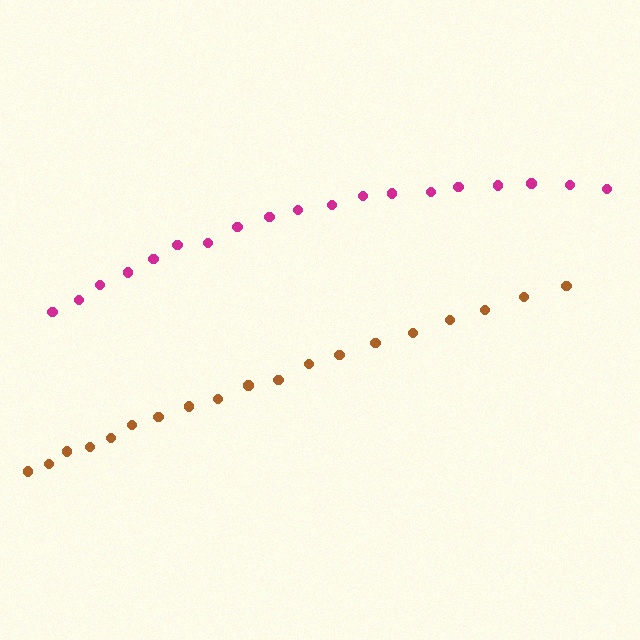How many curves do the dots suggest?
There are 2 distinct paths.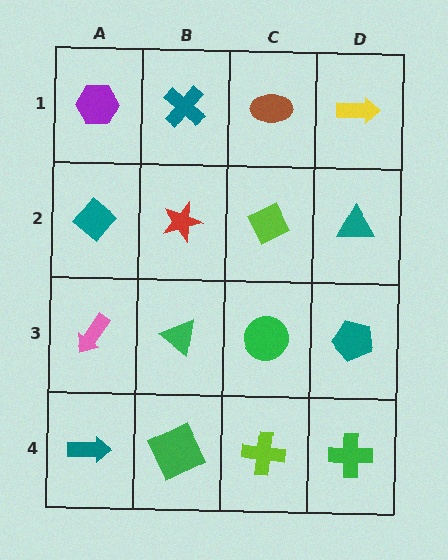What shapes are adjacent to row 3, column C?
A lime diamond (row 2, column C), a lime cross (row 4, column C), a green triangle (row 3, column B), a teal pentagon (row 3, column D).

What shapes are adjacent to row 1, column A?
A teal diamond (row 2, column A), a teal cross (row 1, column B).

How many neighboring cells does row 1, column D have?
2.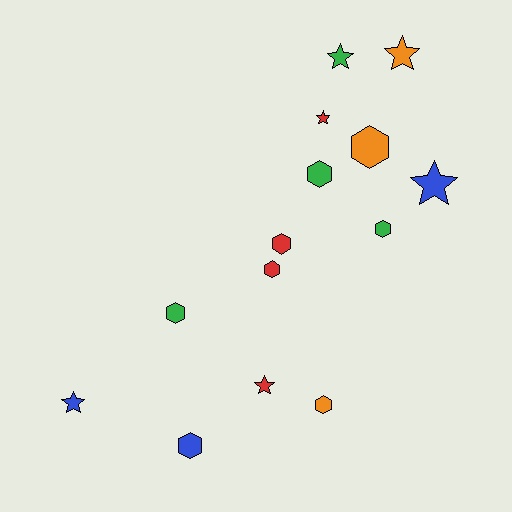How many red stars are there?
There are 2 red stars.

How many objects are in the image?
There are 14 objects.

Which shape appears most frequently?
Hexagon, with 8 objects.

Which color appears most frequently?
Red, with 4 objects.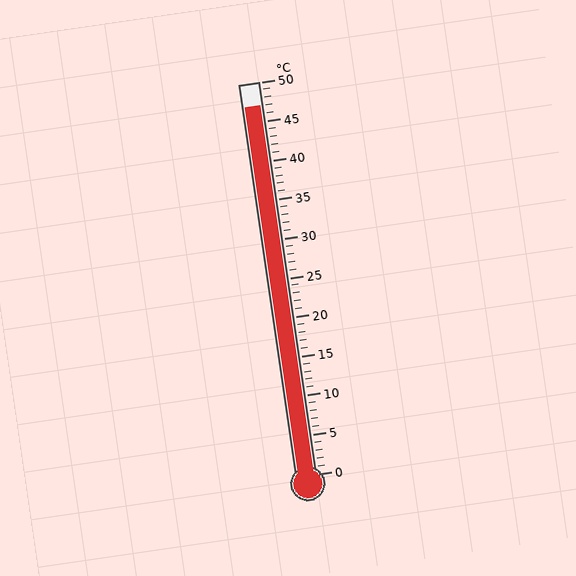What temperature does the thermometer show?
The thermometer shows approximately 47°C.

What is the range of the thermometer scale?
The thermometer scale ranges from 0°C to 50°C.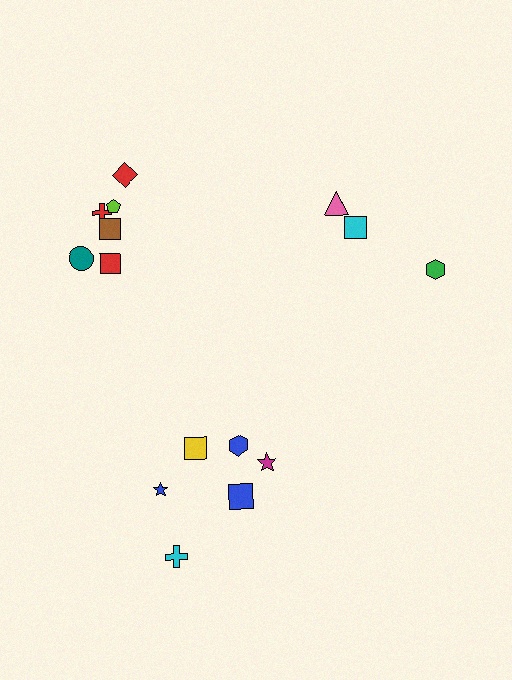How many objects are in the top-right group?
There are 3 objects.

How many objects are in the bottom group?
There are 6 objects.